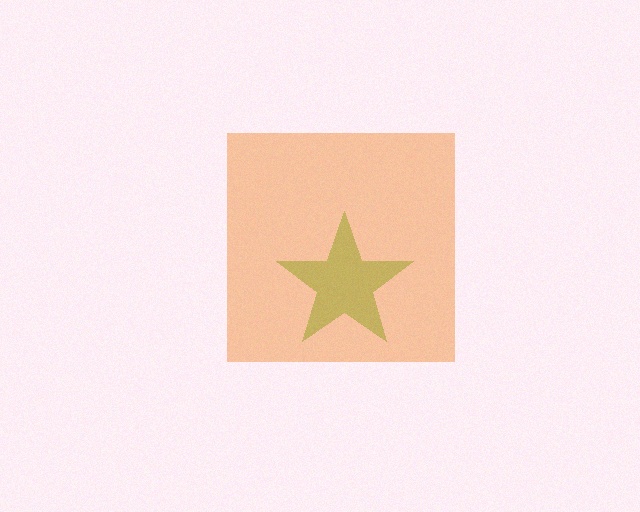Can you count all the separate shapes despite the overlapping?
Yes, there are 2 separate shapes.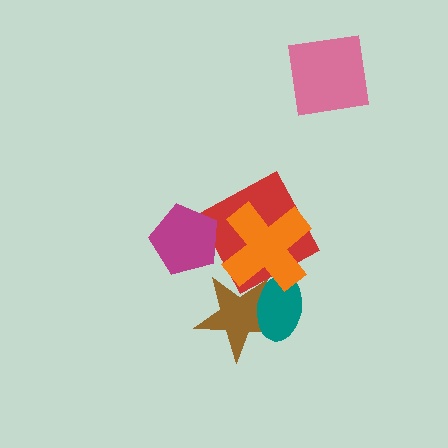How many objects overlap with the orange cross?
3 objects overlap with the orange cross.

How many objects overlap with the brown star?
2 objects overlap with the brown star.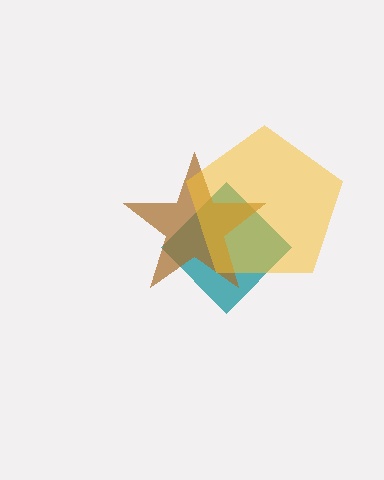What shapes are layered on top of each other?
The layered shapes are: a teal diamond, a brown star, a yellow pentagon.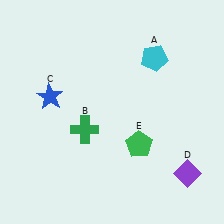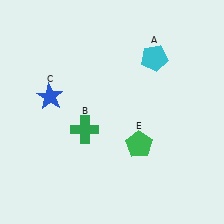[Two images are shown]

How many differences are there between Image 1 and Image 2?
There is 1 difference between the two images.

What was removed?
The purple diamond (D) was removed in Image 2.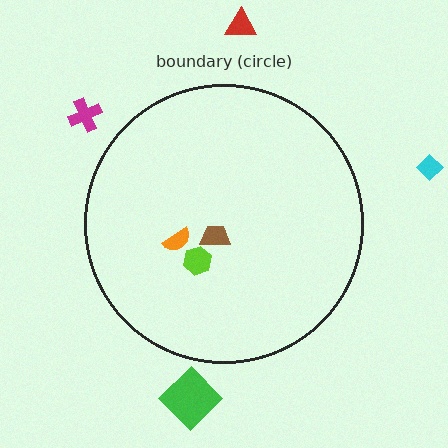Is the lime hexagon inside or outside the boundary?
Inside.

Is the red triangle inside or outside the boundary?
Outside.